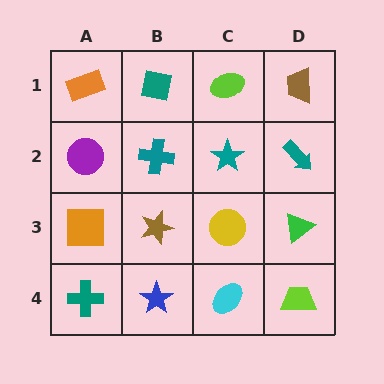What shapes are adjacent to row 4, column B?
A brown star (row 3, column B), a teal cross (row 4, column A), a cyan ellipse (row 4, column C).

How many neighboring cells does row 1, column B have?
3.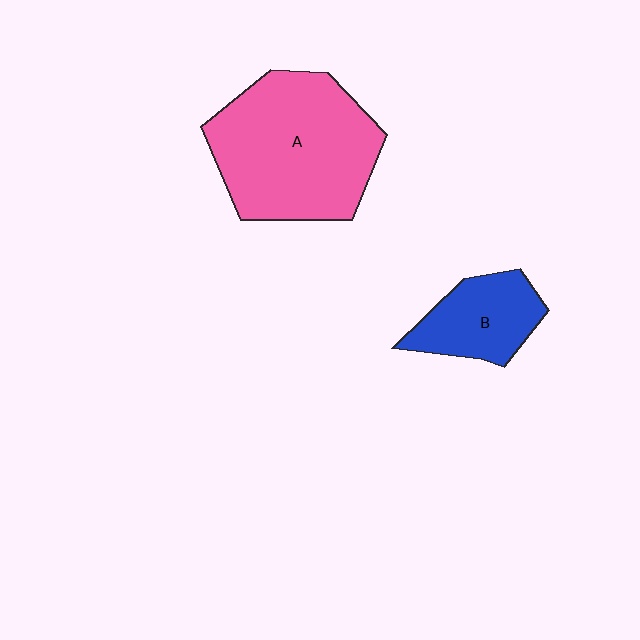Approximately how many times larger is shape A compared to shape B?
Approximately 2.3 times.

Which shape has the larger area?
Shape A (pink).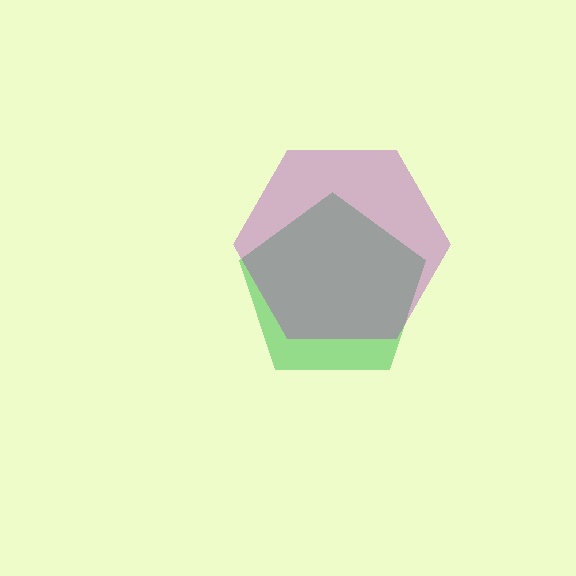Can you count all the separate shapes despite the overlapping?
Yes, there are 2 separate shapes.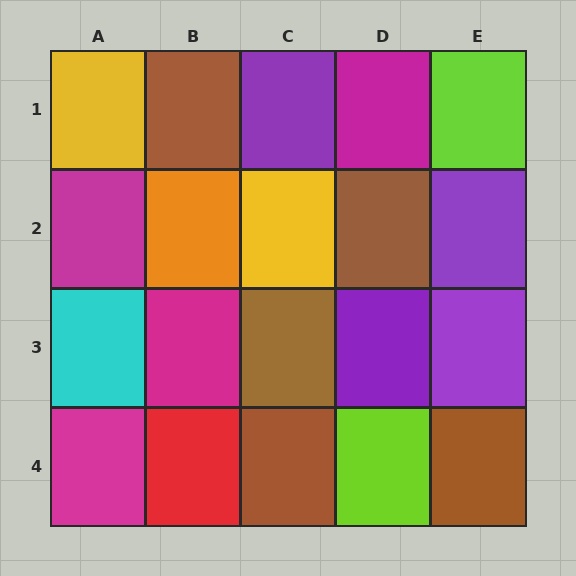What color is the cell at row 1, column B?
Brown.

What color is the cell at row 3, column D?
Purple.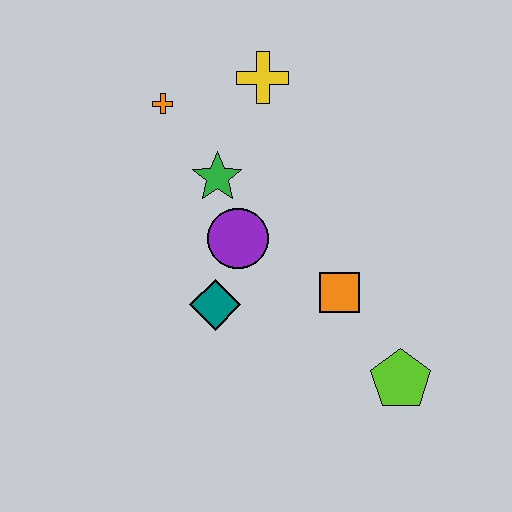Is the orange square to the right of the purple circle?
Yes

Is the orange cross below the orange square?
No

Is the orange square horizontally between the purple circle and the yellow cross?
No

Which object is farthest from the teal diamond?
The yellow cross is farthest from the teal diamond.